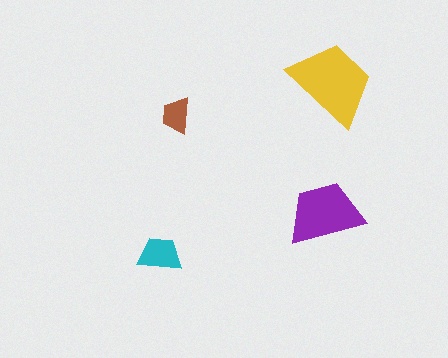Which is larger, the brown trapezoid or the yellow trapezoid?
The yellow one.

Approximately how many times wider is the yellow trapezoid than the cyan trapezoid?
About 2 times wider.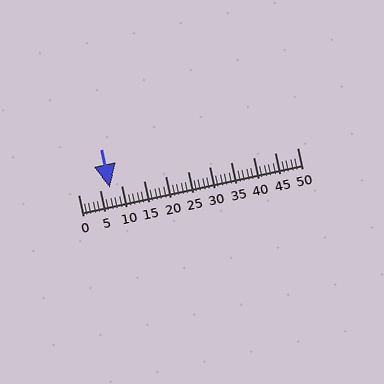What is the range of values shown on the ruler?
The ruler shows values from 0 to 50.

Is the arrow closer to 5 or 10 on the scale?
The arrow is closer to 5.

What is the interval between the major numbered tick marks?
The major tick marks are spaced 5 units apart.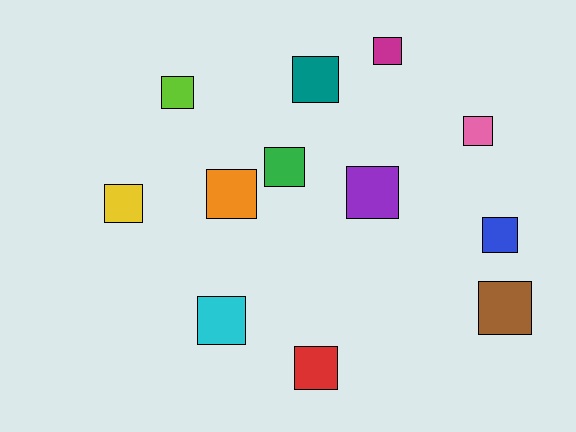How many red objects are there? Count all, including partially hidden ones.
There is 1 red object.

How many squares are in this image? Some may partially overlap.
There are 12 squares.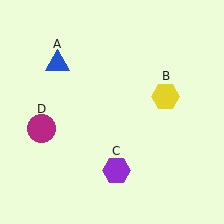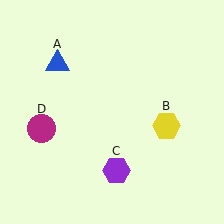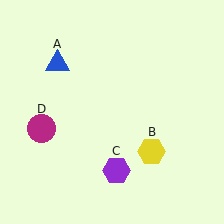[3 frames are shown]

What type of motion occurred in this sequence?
The yellow hexagon (object B) rotated clockwise around the center of the scene.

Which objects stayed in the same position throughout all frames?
Blue triangle (object A) and purple hexagon (object C) and magenta circle (object D) remained stationary.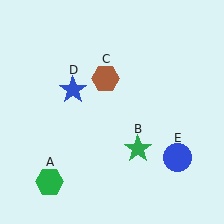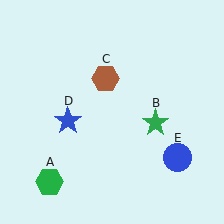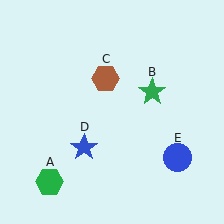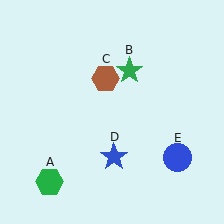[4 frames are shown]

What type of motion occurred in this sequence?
The green star (object B), blue star (object D) rotated counterclockwise around the center of the scene.